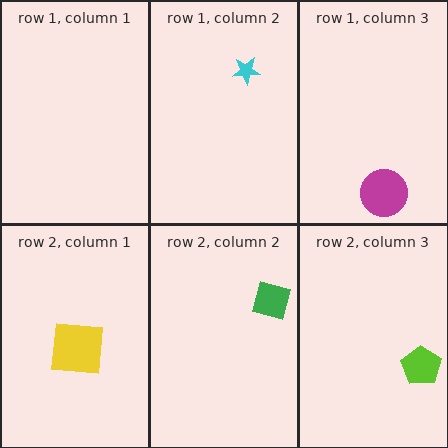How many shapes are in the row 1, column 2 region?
1.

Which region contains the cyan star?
The row 1, column 2 region.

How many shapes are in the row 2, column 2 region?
1.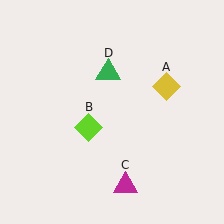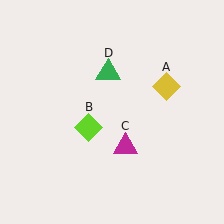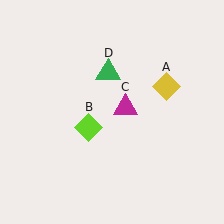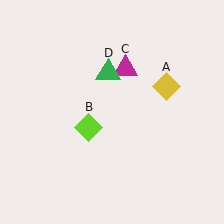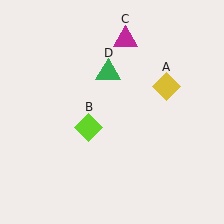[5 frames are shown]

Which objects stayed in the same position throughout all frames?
Yellow diamond (object A) and lime diamond (object B) and green triangle (object D) remained stationary.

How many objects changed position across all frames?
1 object changed position: magenta triangle (object C).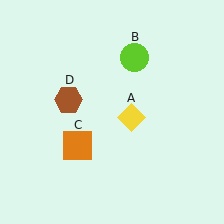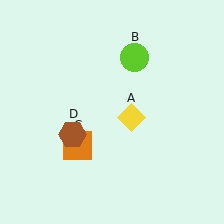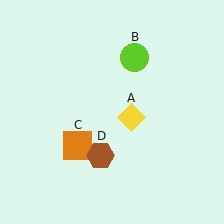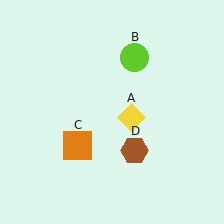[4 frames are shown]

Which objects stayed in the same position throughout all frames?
Yellow diamond (object A) and lime circle (object B) and orange square (object C) remained stationary.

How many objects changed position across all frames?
1 object changed position: brown hexagon (object D).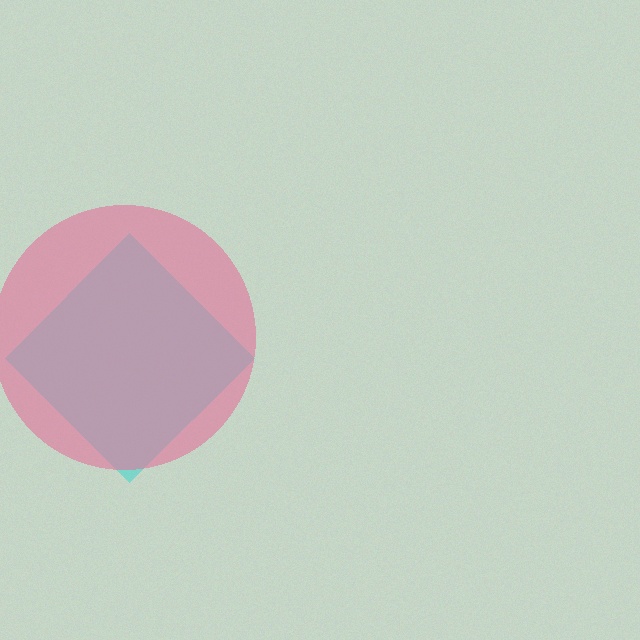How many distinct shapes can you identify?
There are 2 distinct shapes: a cyan diamond, a pink circle.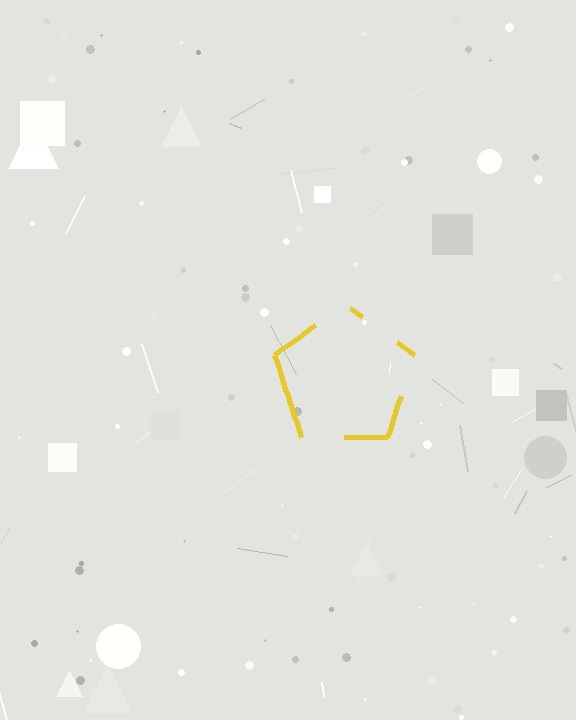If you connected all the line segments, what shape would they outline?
They would outline a pentagon.